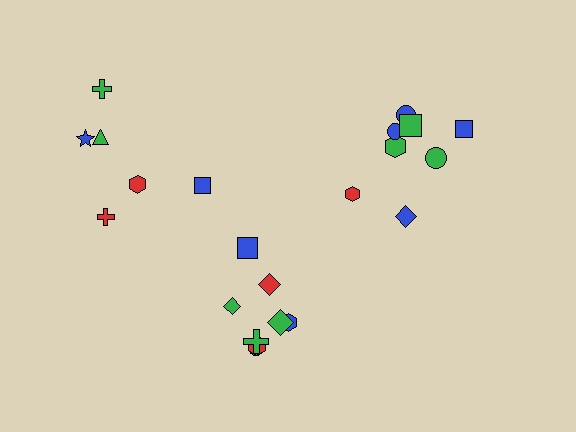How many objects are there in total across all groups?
There are 22 objects.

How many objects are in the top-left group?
There are 6 objects.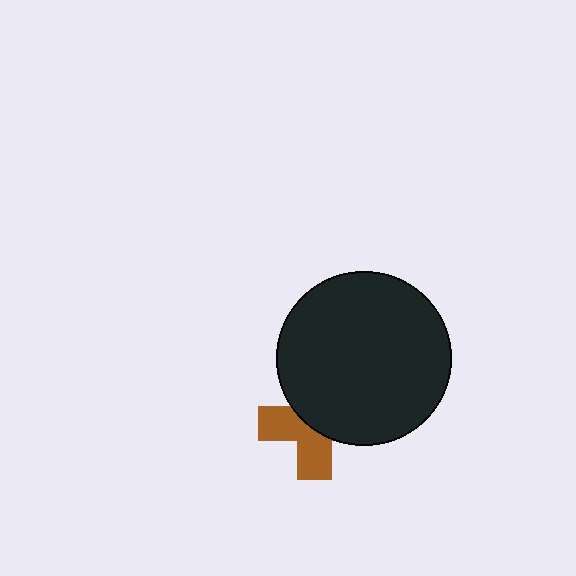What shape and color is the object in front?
The object in front is a black circle.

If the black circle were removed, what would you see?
You would see the complete brown cross.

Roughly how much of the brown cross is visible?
About half of it is visible (roughly 46%).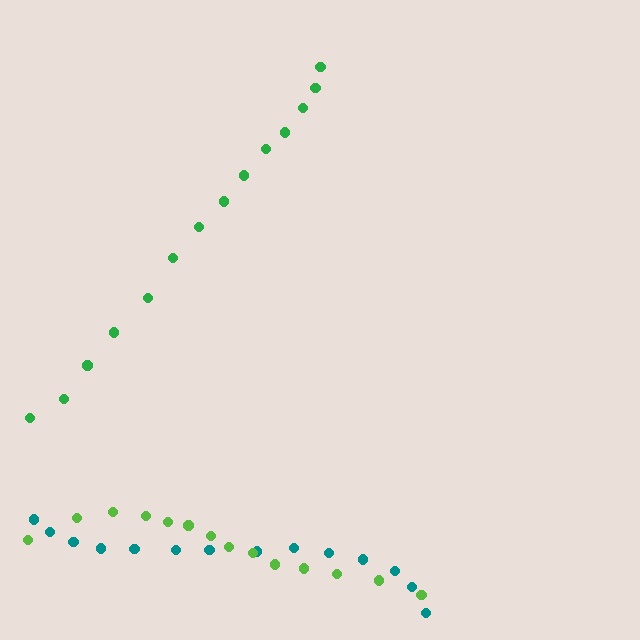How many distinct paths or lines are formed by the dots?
There are 3 distinct paths.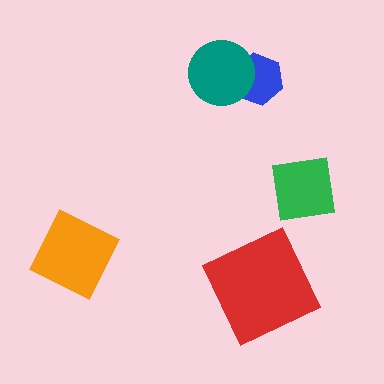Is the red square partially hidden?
No, no other shape covers it.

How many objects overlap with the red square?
0 objects overlap with the red square.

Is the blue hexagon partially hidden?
Yes, it is partially covered by another shape.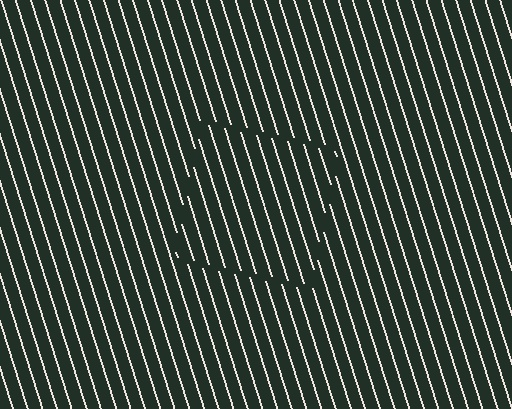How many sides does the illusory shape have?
4 sides — the line-ends trace a square.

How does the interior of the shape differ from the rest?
The interior of the shape contains the same grating, shifted by half a period — the contour is defined by the phase discontinuity where line-ends from the inner and outer gratings abut.